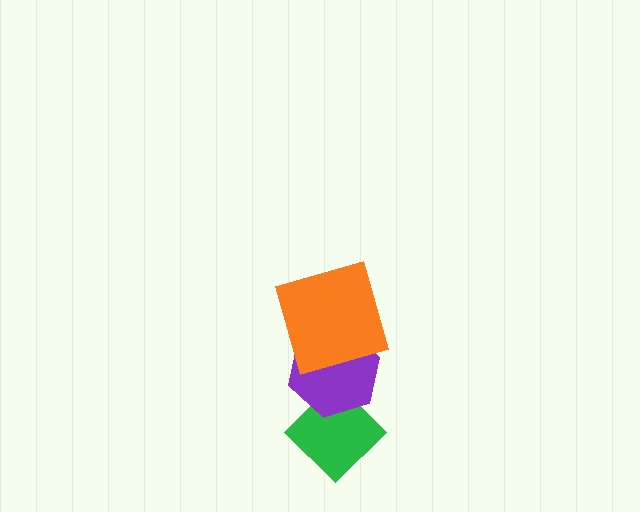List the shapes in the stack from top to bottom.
From top to bottom: the orange square, the purple hexagon, the green diamond.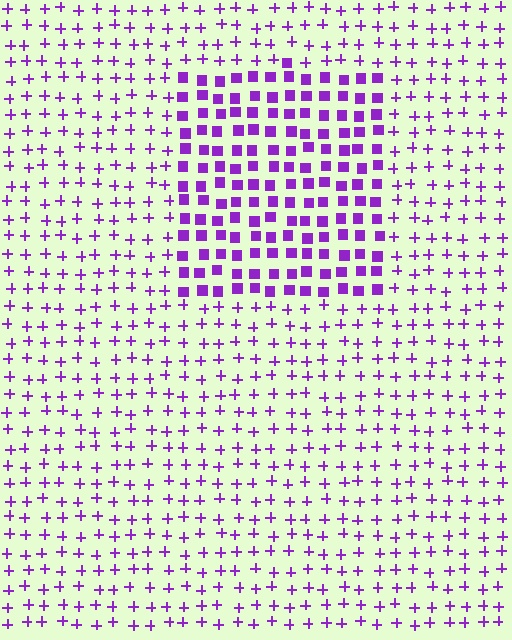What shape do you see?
I see a rectangle.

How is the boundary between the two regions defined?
The boundary is defined by a change in element shape: squares inside vs. plus signs outside. All elements share the same color and spacing.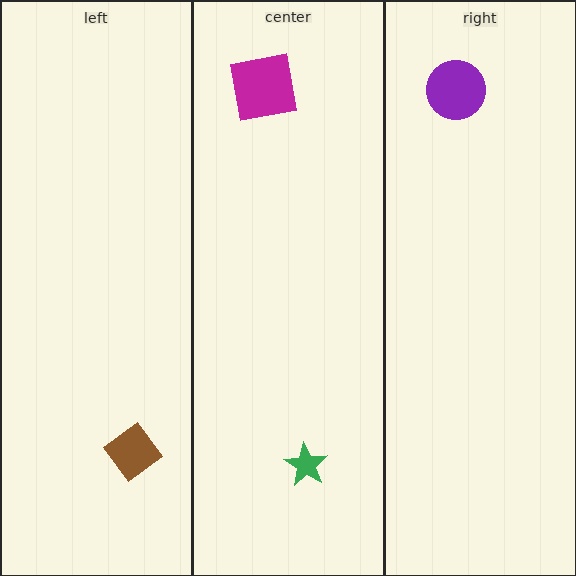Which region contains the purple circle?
The right region.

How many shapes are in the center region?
2.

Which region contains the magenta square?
The center region.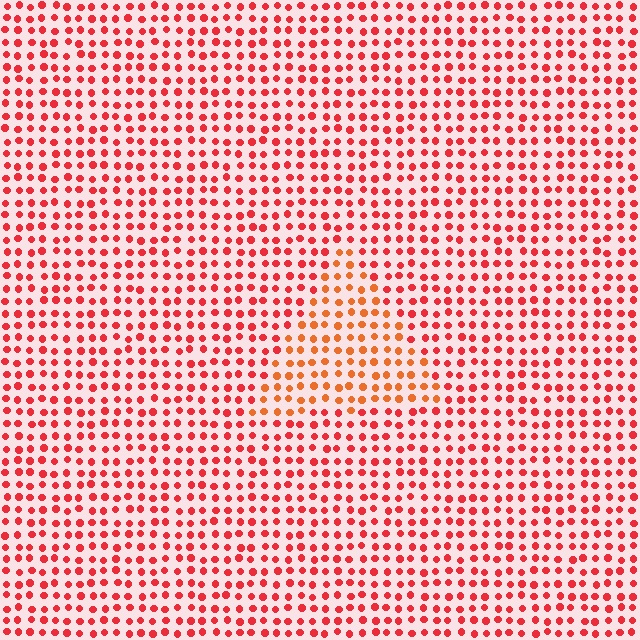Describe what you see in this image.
The image is filled with small red elements in a uniform arrangement. A triangle-shaped region is visible where the elements are tinted to a slightly different hue, forming a subtle color boundary.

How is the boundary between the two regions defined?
The boundary is defined purely by a slight shift in hue (about 26 degrees). Spacing, size, and orientation are identical on both sides.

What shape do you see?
I see a triangle.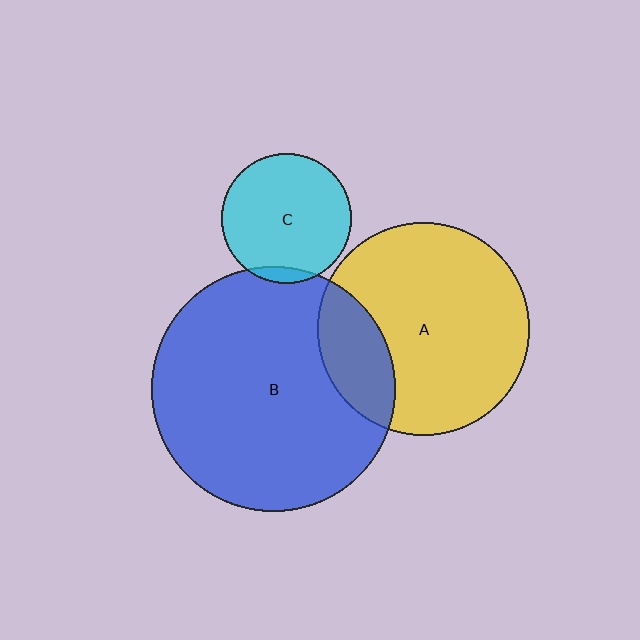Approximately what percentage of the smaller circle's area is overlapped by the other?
Approximately 5%.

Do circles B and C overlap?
Yes.